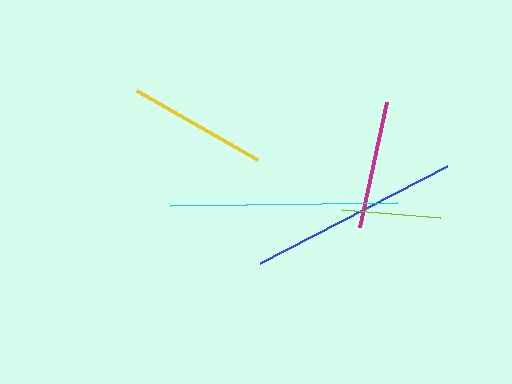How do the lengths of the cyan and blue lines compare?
The cyan and blue lines are approximately the same length.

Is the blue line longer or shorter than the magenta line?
The blue line is longer than the magenta line.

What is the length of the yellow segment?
The yellow segment is approximately 139 pixels long.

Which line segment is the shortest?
The lime line is the shortest at approximately 98 pixels.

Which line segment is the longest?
The cyan line is the longest at approximately 227 pixels.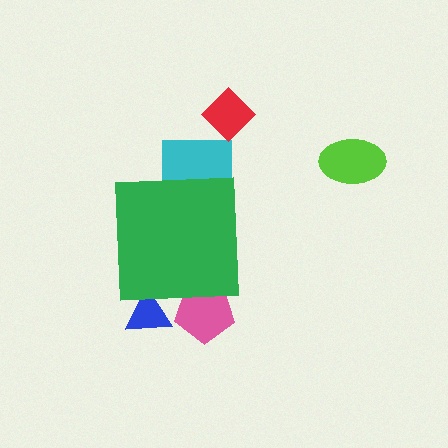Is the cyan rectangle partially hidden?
Yes, the cyan rectangle is partially hidden behind the green square.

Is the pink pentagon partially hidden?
Yes, the pink pentagon is partially hidden behind the green square.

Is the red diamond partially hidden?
No, the red diamond is fully visible.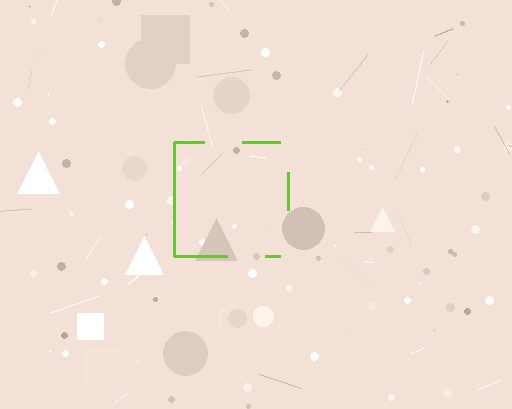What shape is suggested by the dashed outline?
The dashed outline suggests a square.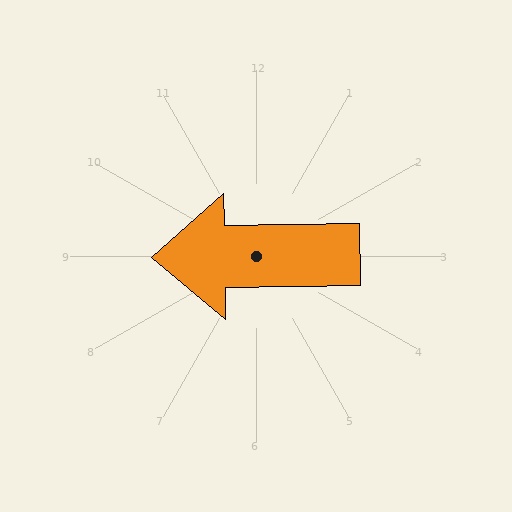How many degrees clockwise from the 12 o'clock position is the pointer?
Approximately 269 degrees.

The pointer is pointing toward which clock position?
Roughly 9 o'clock.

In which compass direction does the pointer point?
West.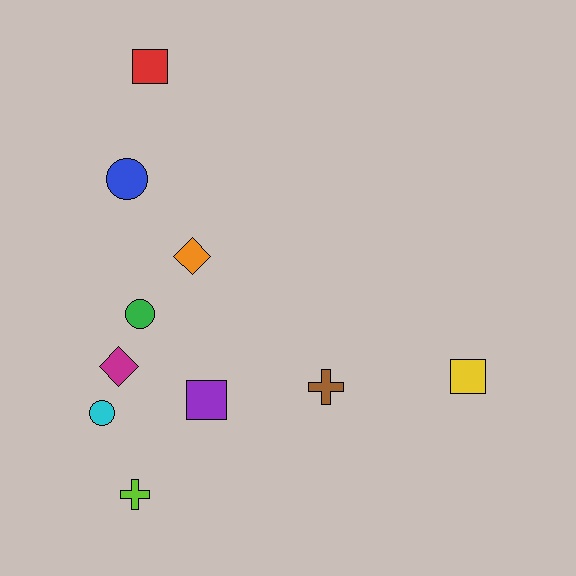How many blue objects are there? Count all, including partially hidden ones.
There is 1 blue object.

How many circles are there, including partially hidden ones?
There are 3 circles.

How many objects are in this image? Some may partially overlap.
There are 10 objects.